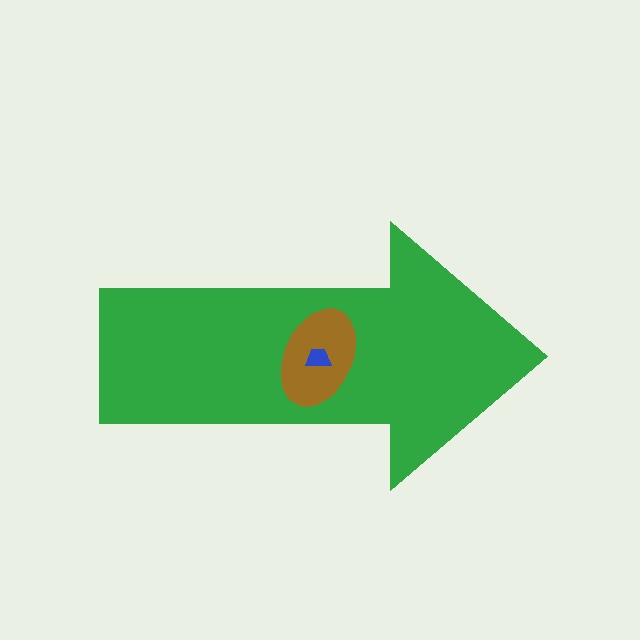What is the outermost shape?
The green arrow.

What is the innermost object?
The blue trapezoid.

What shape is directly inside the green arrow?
The brown ellipse.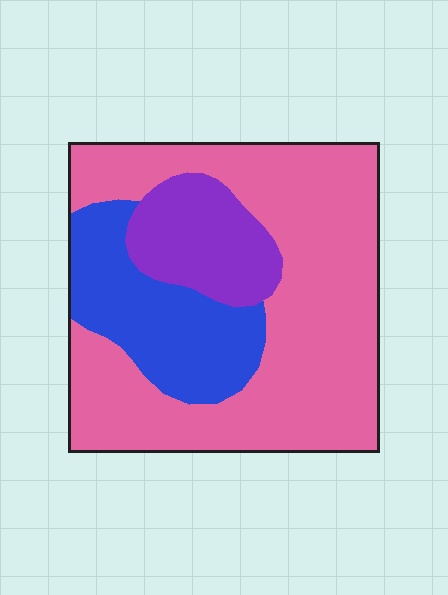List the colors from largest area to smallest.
From largest to smallest: pink, blue, purple.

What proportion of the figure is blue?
Blue covers 22% of the figure.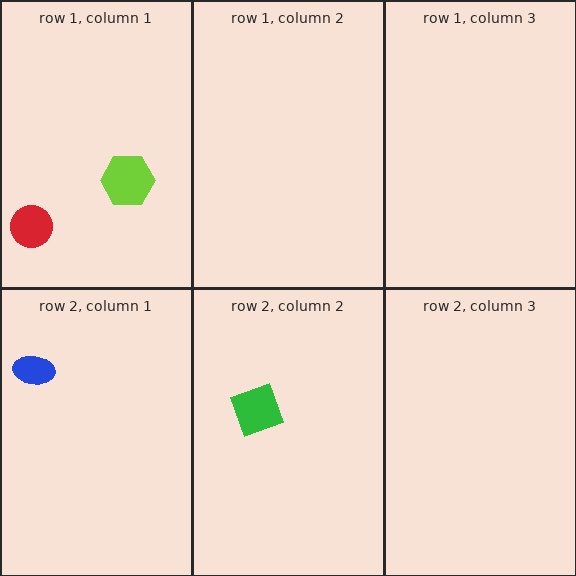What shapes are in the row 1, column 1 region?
The red circle, the lime hexagon.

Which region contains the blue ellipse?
The row 2, column 1 region.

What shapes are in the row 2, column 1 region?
The blue ellipse.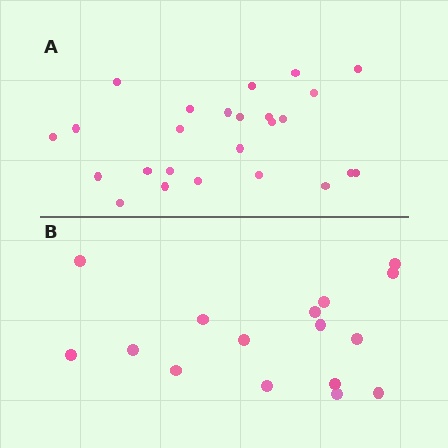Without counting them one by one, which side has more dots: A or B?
Region A (the top region) has more dots.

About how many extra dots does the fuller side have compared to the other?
Region A has roughly 8 or so more dots than region B.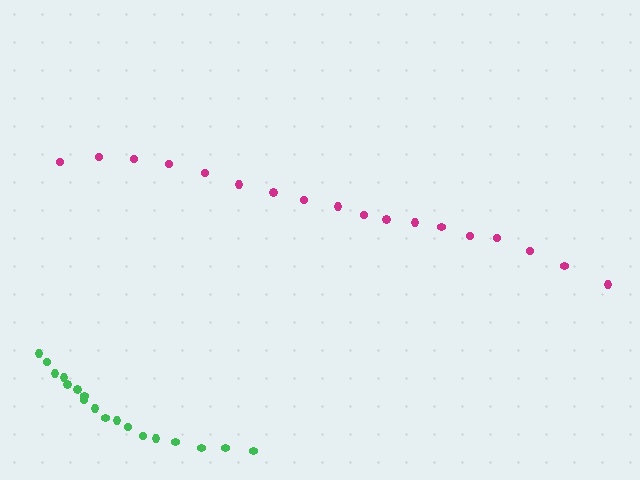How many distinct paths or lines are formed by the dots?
There are 2 distinct paths.